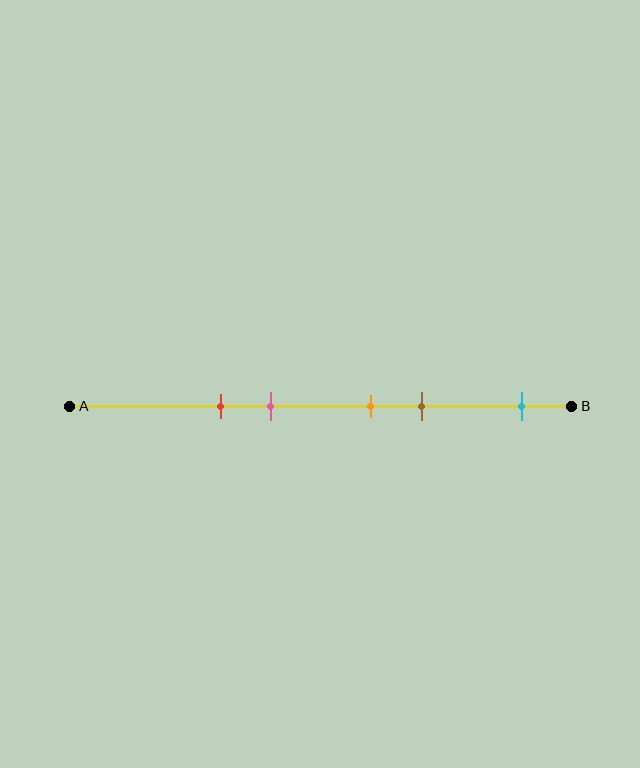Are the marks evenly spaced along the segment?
No, the marks are not evenly spaced.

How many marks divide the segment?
There are 5 marks dividing the segment.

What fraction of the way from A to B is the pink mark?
The pink mark is approximately 40% (0.4) of the way from A to B.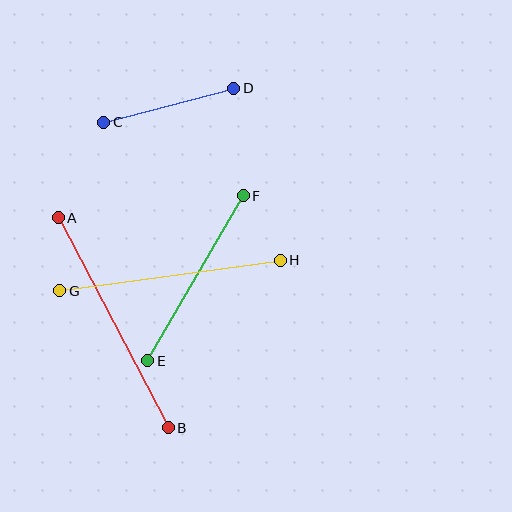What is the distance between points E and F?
The distance is approximately 190 pixels.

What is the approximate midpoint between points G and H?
The midpoint is at approximately (170, 276) pixels.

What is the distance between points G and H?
The distance is approximately 223 pixels.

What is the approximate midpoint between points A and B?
The midpoint is at approximately (113, 323) pixels.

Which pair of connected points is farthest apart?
Points A and B are farthest apart.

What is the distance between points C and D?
The distance is approximately 134 pixels.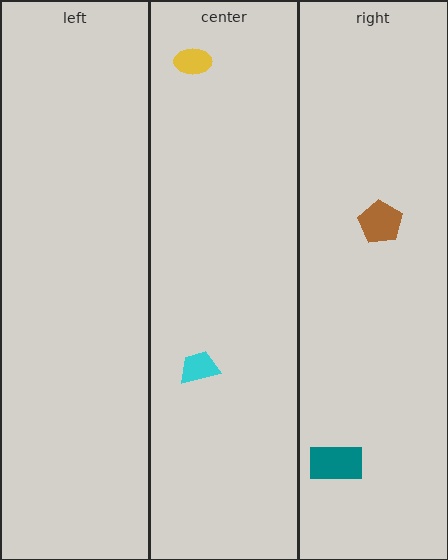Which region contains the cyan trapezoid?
The center region.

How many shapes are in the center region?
2.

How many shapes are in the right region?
2.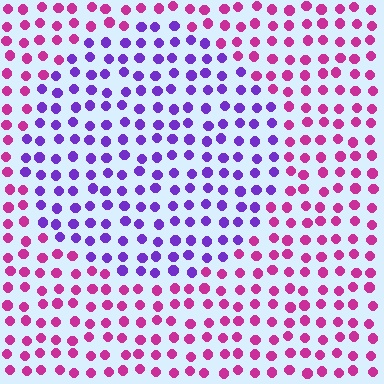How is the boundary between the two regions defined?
The boundary is defined purely by a slight shift in hue (about 52 degrees). Spacing, size, and orientation are identical on both sides.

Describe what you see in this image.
The image is filled with small magenta elements in a uniform arrangement. A circle-shaped region is visible where the elements are tinted to a slightly different hue, forming a subtle color boundary.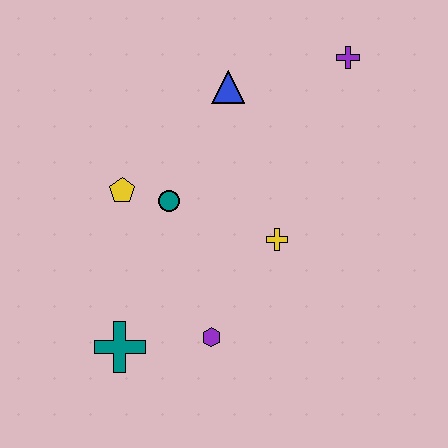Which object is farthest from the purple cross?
The teal cross is farthest from the purple cross.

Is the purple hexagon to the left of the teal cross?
No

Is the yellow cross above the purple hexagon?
Yes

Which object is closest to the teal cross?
The purple hexagon is closest to the teal cross.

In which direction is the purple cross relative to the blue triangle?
The purple cross is to the right of the blue triangle.